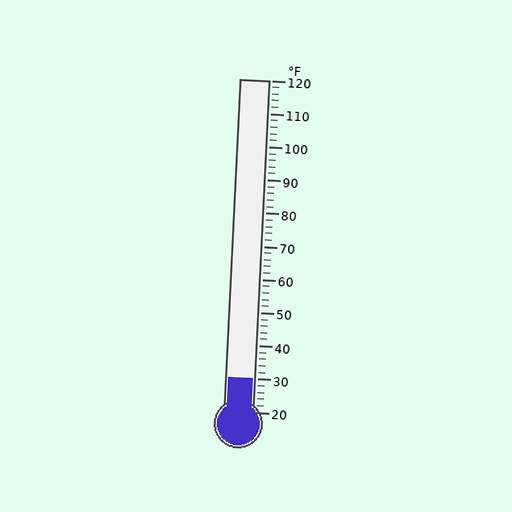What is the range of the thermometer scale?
The thermometer scale ranges from 20°F to 120°F.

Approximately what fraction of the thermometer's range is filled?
The thermometer is filled to approximately 10% of its range.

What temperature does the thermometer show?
The thermometer shows approximately 30°F.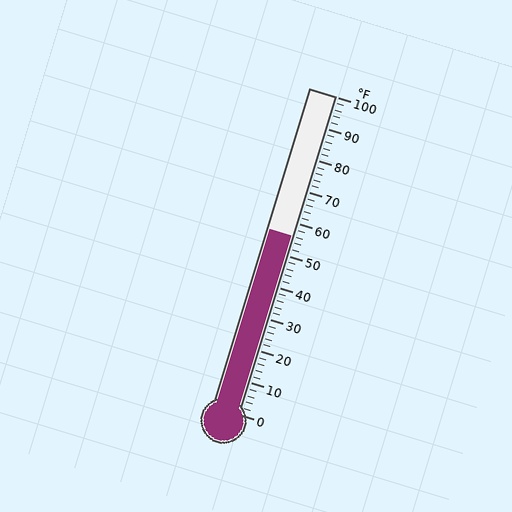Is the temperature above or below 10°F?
The temperature is above 10°F.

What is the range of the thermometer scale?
The thermometer scale ranges from 0°F to 100°F.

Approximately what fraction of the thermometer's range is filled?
The thermometer is filled to approximately 55% of its range.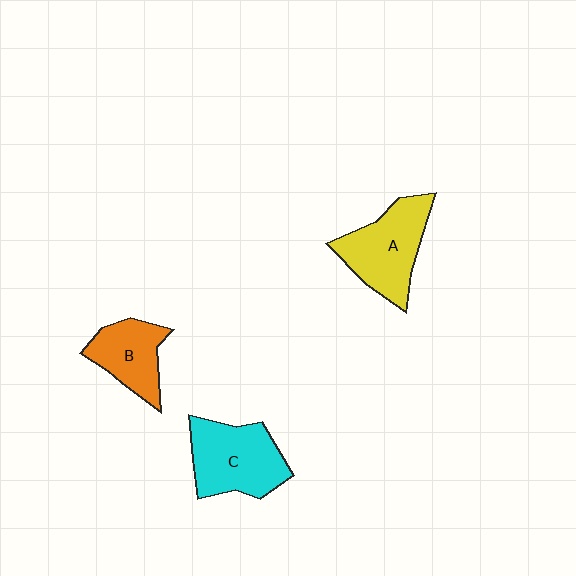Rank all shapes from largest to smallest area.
From largest to smallest: C (cyan), A (yellow), B (orange).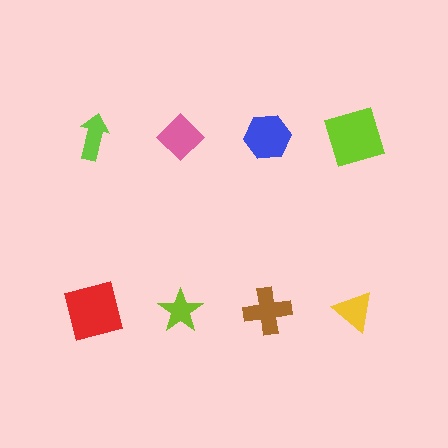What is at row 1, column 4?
A lime square.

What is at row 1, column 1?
A lime arrow.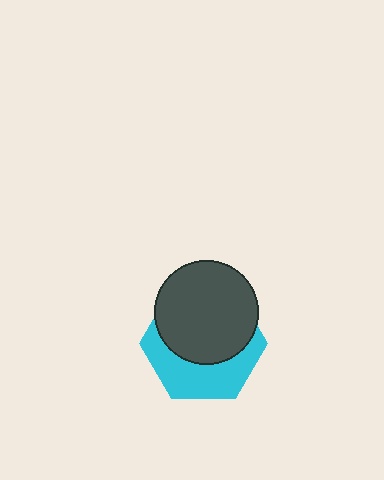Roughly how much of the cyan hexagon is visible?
A small part of it is visible (roughly 42%).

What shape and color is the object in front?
The object in front is a dark gray circle.